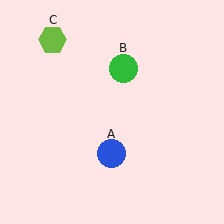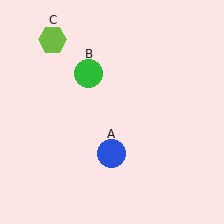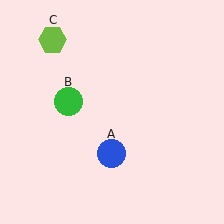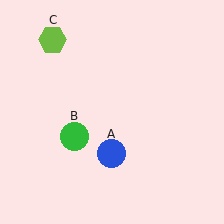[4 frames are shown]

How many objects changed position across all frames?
1 object changed position: green circle (object B).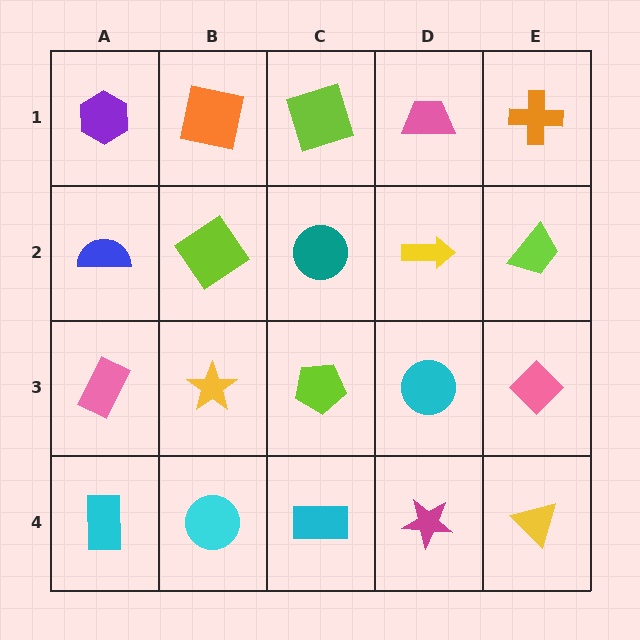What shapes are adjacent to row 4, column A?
A pink rectangle (row 3, column A), a cyan circle (row 4, column B).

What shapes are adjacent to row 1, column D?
A yellow arrow (row 2, column D), a lime square (row 1, column C), an orange cross (row 1, column E).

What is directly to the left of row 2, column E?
A yellow arrow.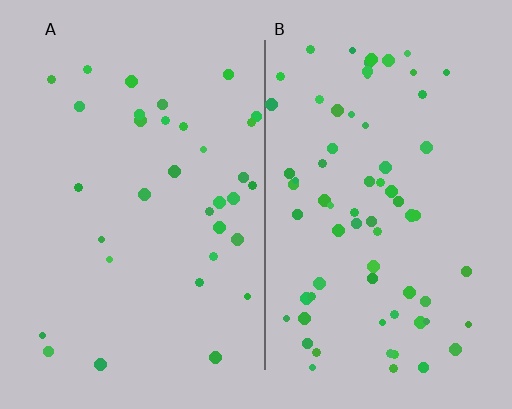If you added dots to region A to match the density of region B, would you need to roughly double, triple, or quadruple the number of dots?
Approximately double.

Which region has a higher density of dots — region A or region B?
B (the right).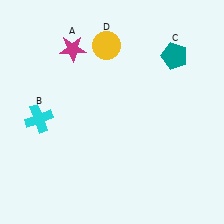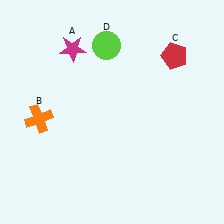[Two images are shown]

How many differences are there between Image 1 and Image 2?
There are 3 differences between the two images.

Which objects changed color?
B changed from cyan to orange. C changed from teal to red. D changed from yellow to lime.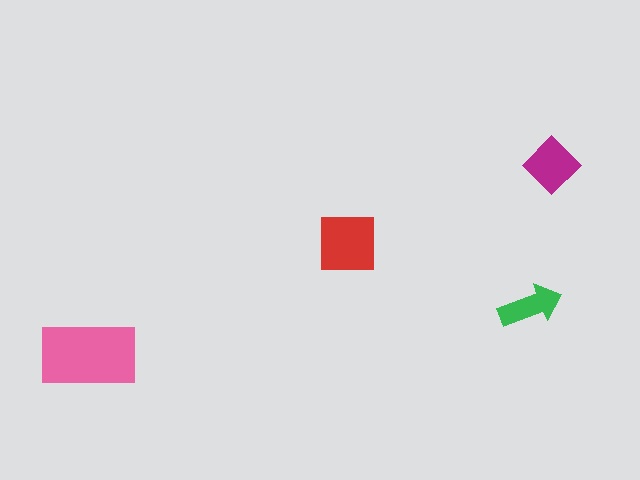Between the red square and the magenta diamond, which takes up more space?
The red square.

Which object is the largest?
The pink rectangle.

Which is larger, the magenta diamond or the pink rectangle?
The pink rectangle.